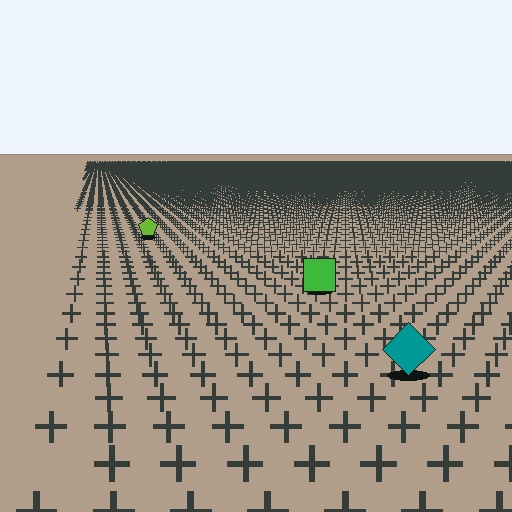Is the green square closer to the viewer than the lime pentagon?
Yes. The green square is closer — you can tell from the texture gradient: the ground texture is coarser near it.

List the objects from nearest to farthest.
From nearest to farthest: the teal diamond, the green square, the lime pentagon.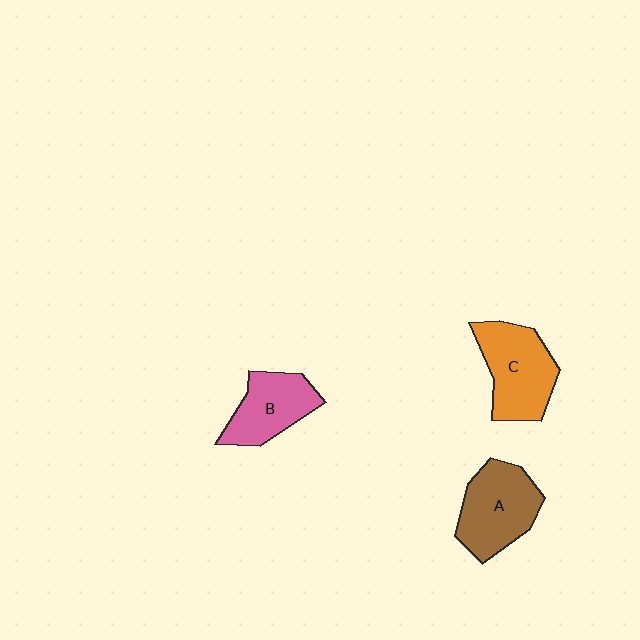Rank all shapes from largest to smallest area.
From largest to smallest: C (orange), A (brown), B (pink).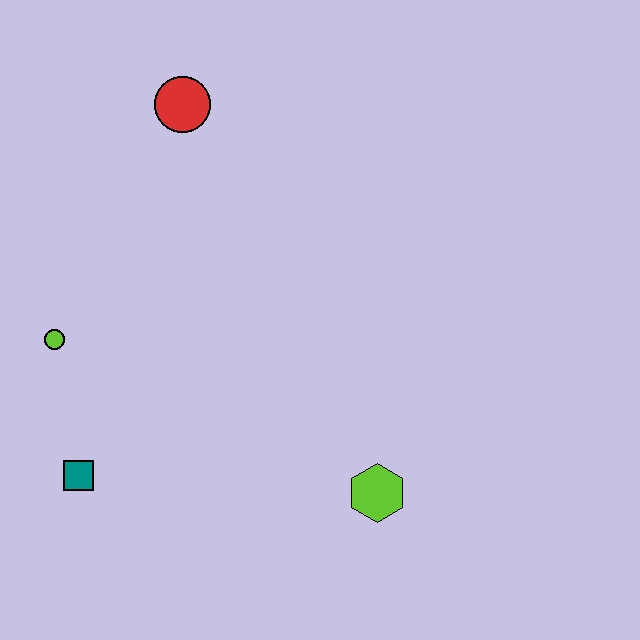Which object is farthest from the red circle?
The lime hexagon is farthest from the red circle.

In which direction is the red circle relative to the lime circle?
The red circle is above the lime circle.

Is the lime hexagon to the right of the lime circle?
Yes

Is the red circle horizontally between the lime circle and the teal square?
No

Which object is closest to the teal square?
The lime circle is closest to the teal square.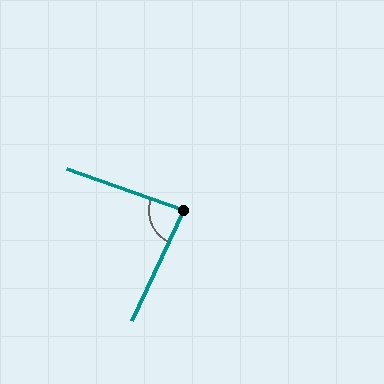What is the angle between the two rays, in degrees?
Approximately 84 degrees.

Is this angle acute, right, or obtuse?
It is acute.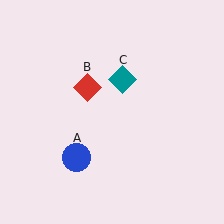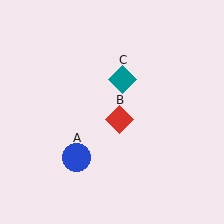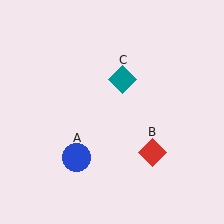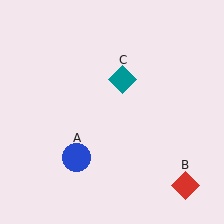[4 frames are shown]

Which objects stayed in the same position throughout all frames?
Blue circle (object A) and teal diamond (object C) remained stationary.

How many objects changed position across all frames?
1 object changed position: red diamond (object B).